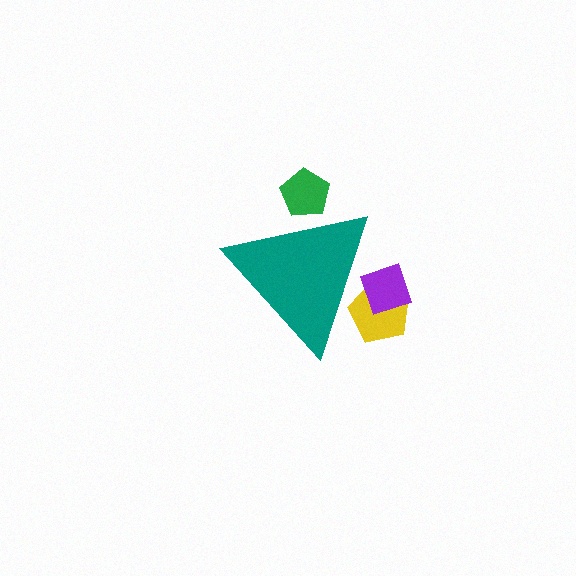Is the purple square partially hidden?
Yes, the purple square is partially hidden behind the teal triangle.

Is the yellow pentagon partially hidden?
Yes, the yellow pentagon is partially hidden behind the teal triangle.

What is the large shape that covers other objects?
A teal triangle.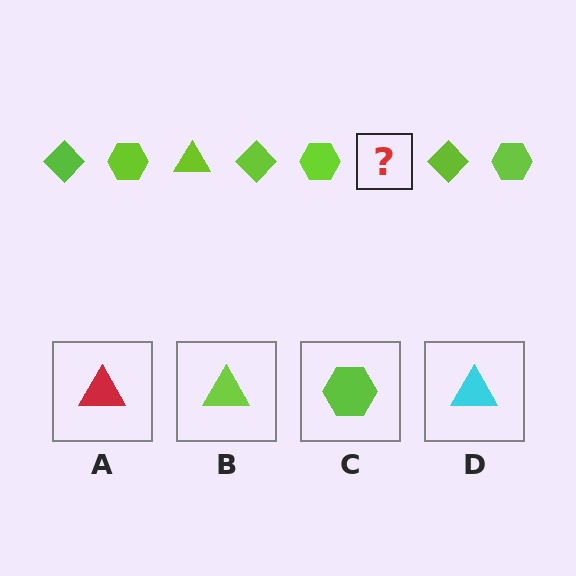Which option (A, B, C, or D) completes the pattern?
B.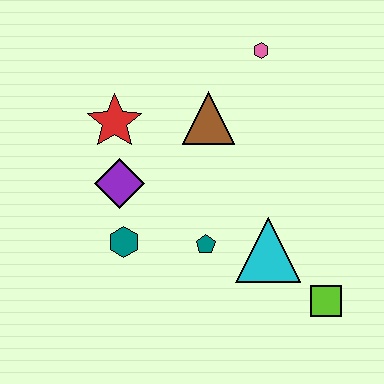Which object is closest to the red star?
The purple diamond is closest to the red star.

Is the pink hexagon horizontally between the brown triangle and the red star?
No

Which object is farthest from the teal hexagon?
The pink hexagon is farthest from the teal hexagon.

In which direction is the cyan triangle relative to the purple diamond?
The cyan triangle is to the right of the purple diamond.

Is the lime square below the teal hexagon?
Yes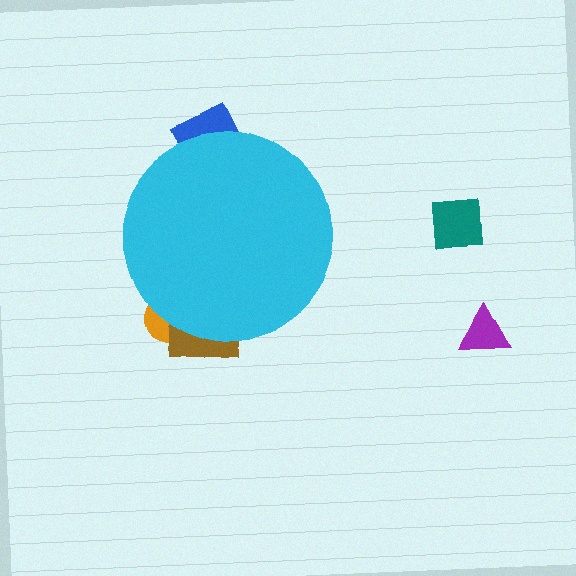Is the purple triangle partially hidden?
No, the purple triangle is fully visible.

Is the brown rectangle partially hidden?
Yes, the brown rectangle is partially hidden behind the cyan circle.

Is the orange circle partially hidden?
Yes, the orange circle is partially hidden behind the cyan circle.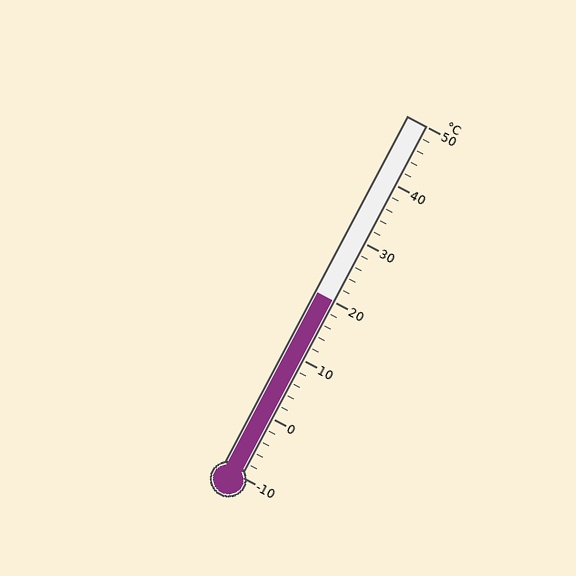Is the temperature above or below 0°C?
The temperature is above 0°C.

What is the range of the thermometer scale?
The thermometer scale ranges from -10°C to 50°C.